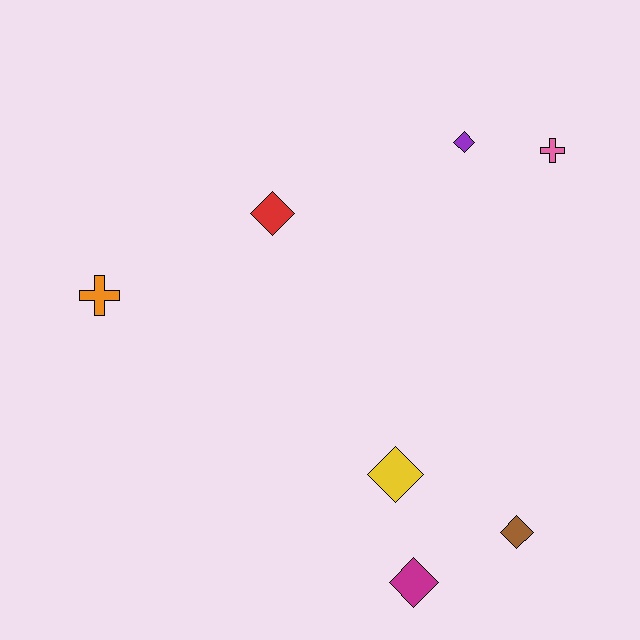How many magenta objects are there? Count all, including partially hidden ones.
There is 1 magenta object.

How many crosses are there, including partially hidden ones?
There are 2 crosses.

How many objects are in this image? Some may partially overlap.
There are 7 objects.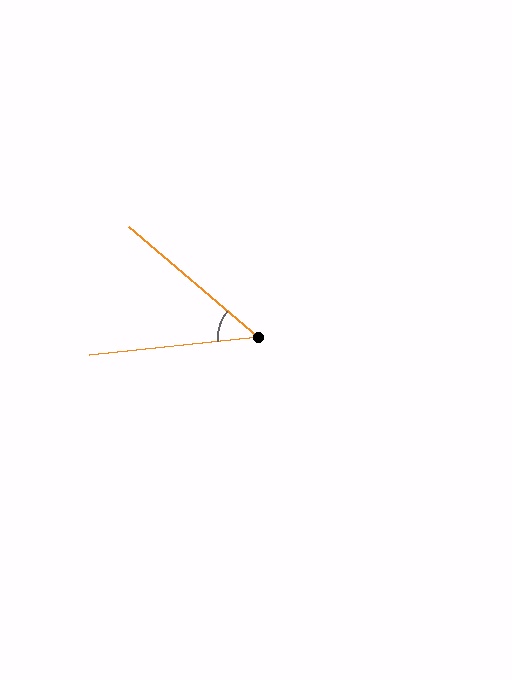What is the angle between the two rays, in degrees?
Approximately 47 degrees.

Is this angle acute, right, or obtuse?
It is acute.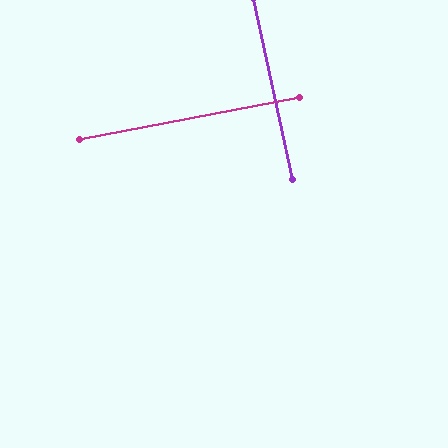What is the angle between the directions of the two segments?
Approximately 89 degrees.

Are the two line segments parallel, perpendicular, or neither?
Perpendicular — they meet at approximately 89°.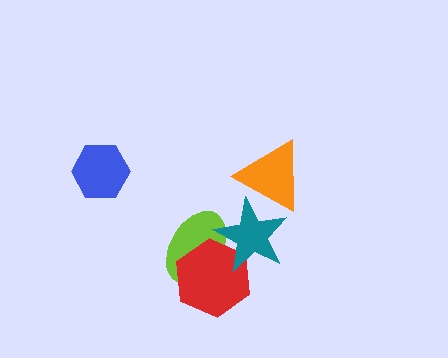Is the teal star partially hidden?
Yes, it is partially covered by another shape.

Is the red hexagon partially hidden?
Yes, it is partially covered by another shape.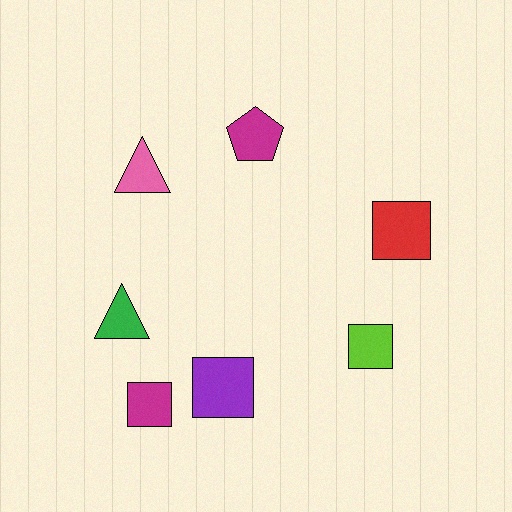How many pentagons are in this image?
There is 1 pentagon.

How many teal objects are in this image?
There are no teal objects.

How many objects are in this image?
There are 7 objects.